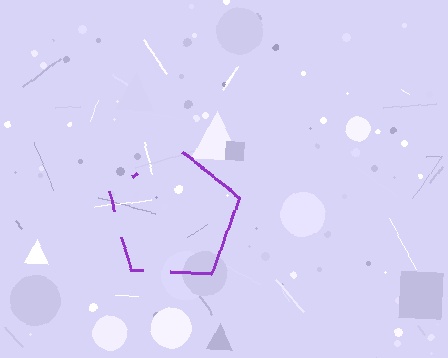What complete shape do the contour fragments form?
The contour fragments form a pentagon.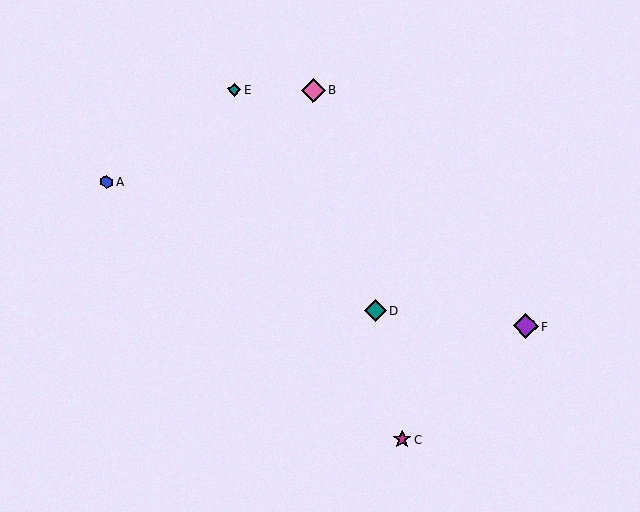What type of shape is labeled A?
Shape A is a blue hexagon.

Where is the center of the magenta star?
The center of the magenta star is at (402, 440).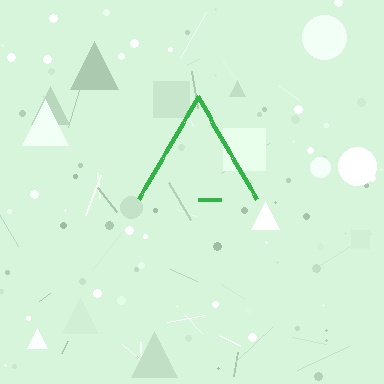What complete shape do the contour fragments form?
The contour fragments form a triangle.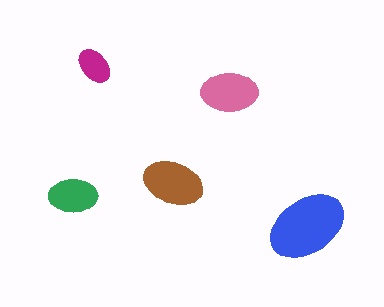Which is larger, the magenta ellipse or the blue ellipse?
The blue one.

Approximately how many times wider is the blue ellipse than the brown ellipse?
About 1.5 times wider.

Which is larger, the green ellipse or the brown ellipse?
The brown one.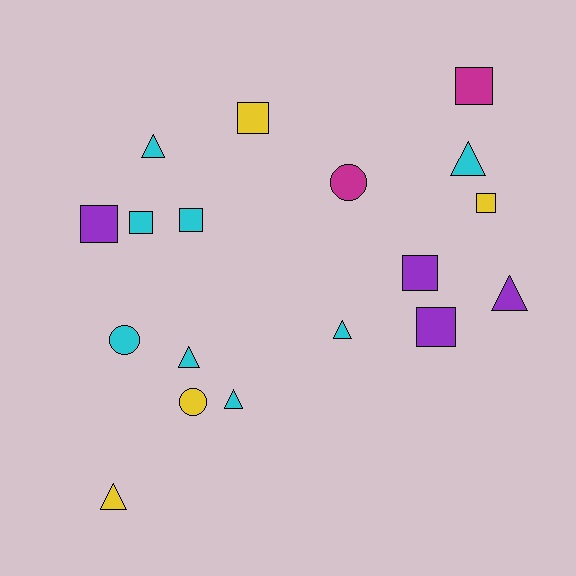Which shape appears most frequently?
Square, with 8 objects.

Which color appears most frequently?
Cyan, with 8 objects.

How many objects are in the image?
There are 18 objects.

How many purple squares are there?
There are 3 purple squares.